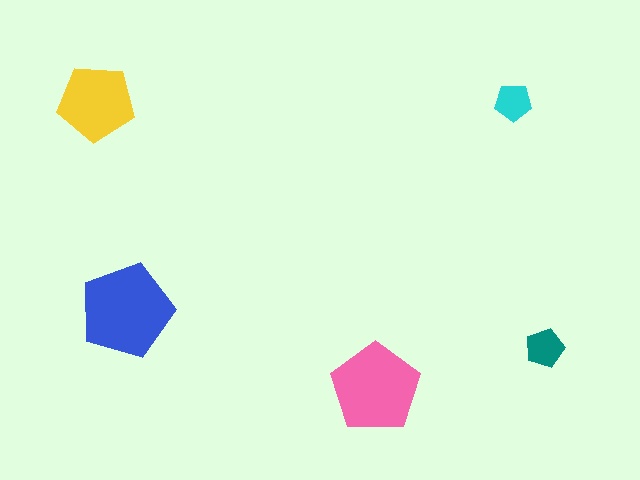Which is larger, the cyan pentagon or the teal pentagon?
The teal one.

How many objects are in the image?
There are 5 objects in the image.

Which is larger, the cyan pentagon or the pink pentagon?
The pink one.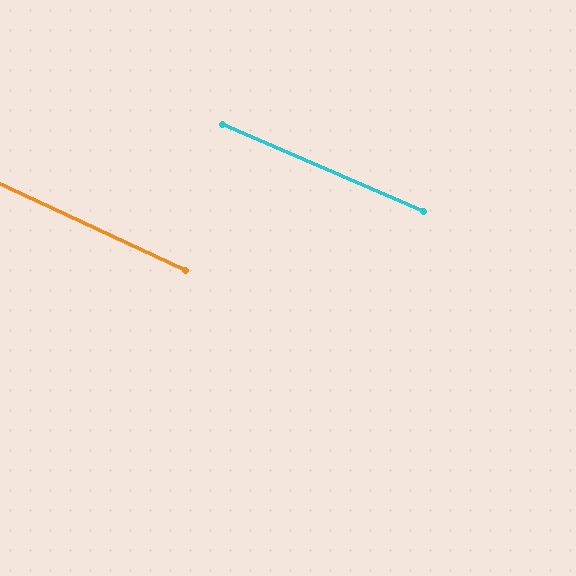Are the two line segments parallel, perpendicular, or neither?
Parallel — their directions differ by only 1.6°.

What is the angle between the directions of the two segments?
Approximately 2 degrees.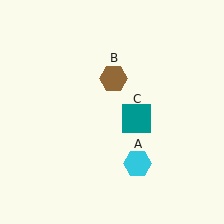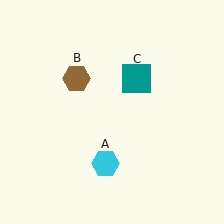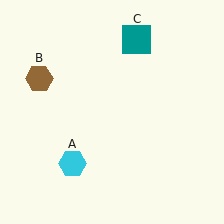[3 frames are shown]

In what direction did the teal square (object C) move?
The teal square (object C) moved up.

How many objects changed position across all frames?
3 objects changed position: cyan hexagon (object A), brown hexagon (object B), teal square (object C).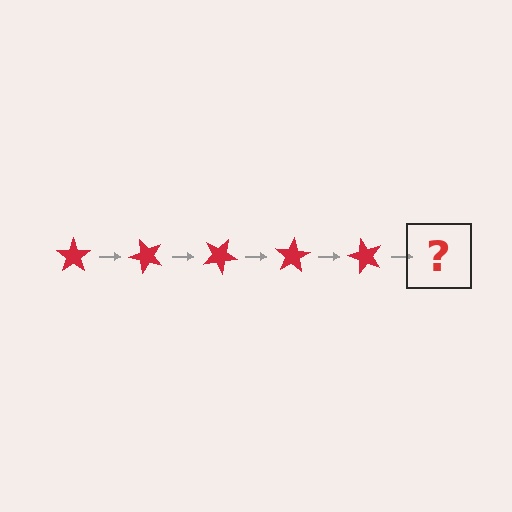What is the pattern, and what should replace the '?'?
The pattern is that the star rotates 50 degrees each step. The '?' should be a red star rotated 250 degrees.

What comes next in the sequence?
The next element should be a red star rotated 250 degrees.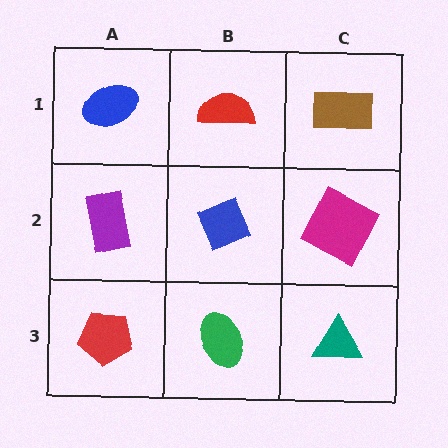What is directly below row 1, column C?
A magenta square.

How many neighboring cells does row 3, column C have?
2.